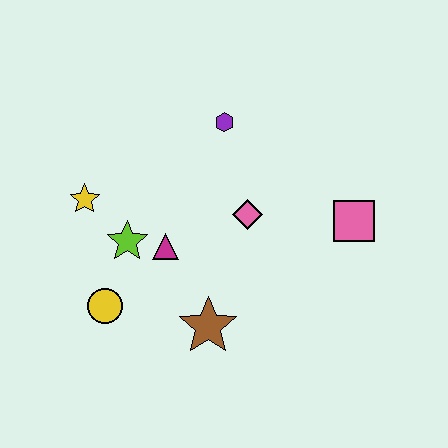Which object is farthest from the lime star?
The pink square is farthest from the lime star.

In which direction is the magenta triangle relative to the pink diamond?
The magenta triangle is to the left of the pink diamond.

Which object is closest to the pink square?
The pink diamond is closest to the pink square.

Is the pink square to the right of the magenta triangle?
Yes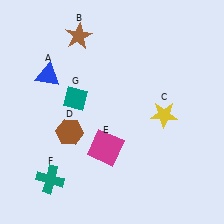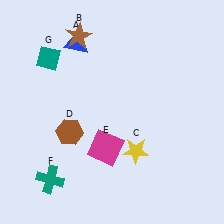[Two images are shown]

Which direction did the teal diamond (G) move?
The teal diamond (G) moved up.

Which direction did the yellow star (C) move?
The yellow star (C) moved down.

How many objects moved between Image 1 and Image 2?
3 objects moved between the two images.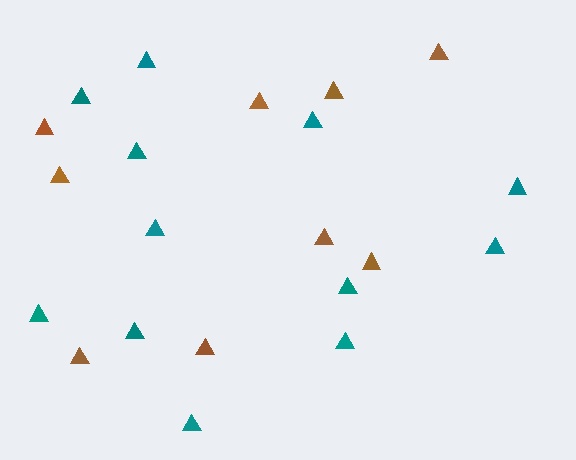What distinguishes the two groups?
There are 2 groups: one group of brown triangles (9) and one group of teal triangles (12).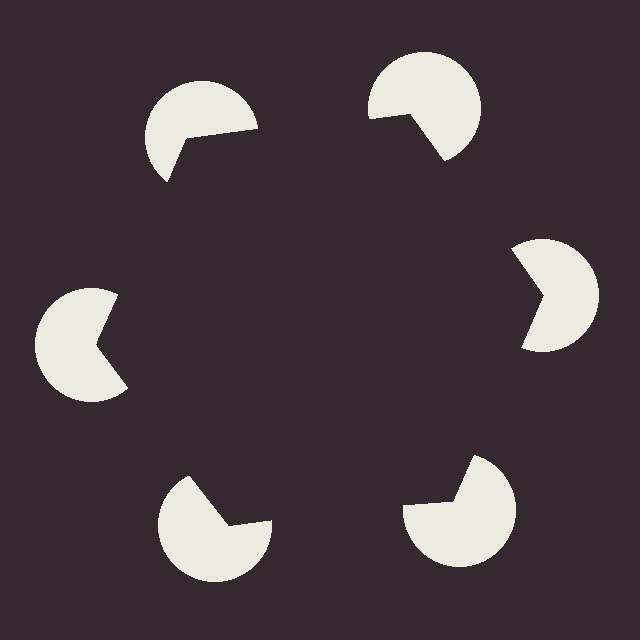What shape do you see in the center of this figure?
An illusory hexagon — its edges are inferred from the aligned wedge cuts in the pac-man discs, not physically drawn.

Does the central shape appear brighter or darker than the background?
It typically appears slightly darker than the background, even though no actual brightness change is drawn.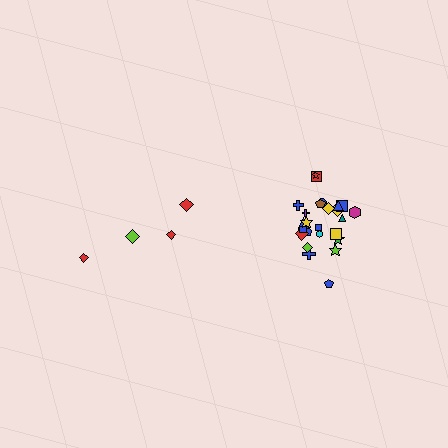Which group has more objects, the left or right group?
The right group.